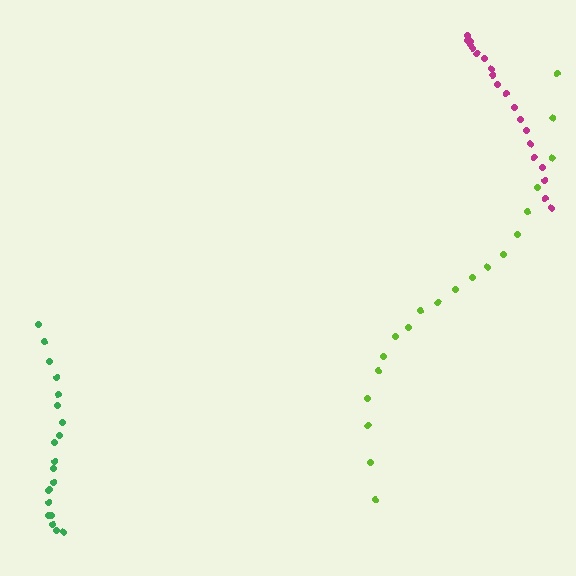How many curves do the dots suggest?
There are 3 distinct paths.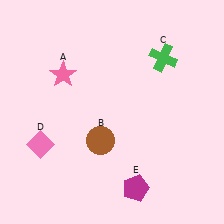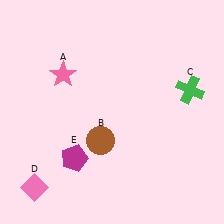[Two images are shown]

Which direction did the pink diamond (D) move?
The pink diamond (D) moved down.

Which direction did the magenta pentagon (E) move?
The magenta pentagon (E) moved left.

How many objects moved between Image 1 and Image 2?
3 objects moved between the two images.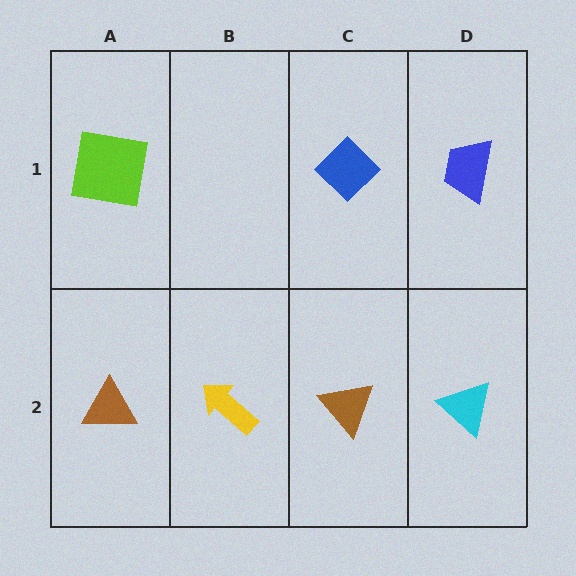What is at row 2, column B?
A yellow arrow.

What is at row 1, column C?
A blue diamond.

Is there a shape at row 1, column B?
No, that cell is empty.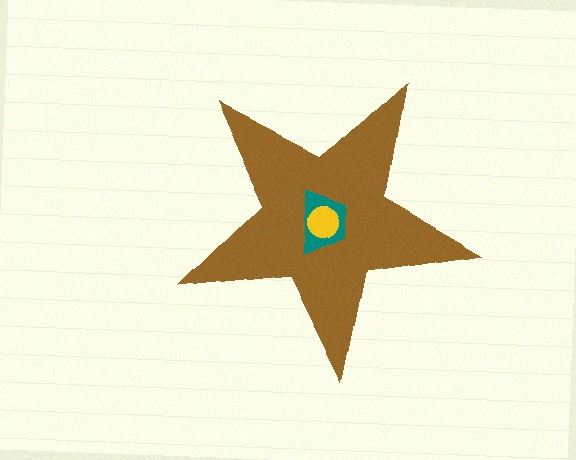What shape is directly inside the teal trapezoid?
The yellow circle.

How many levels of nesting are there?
3.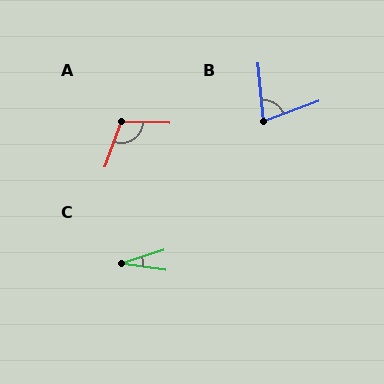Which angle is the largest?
A, at approximately 108 degrees.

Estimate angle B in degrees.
Approximately 75 degrees.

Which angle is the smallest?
C, at approximately 26 degrees.